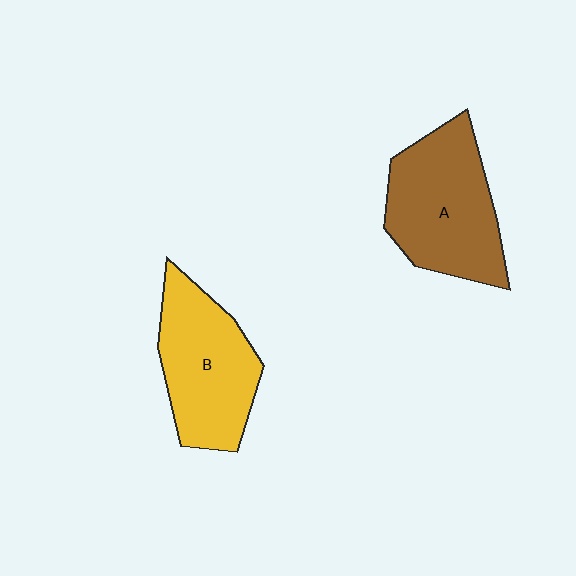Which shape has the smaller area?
Shape B (yellow).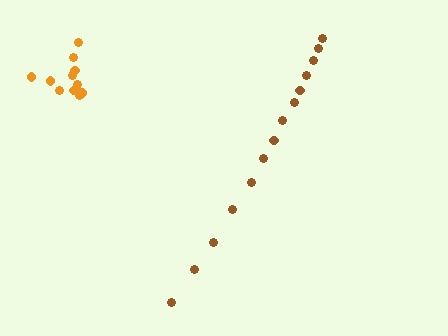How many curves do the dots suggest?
There are 2 distinct paths.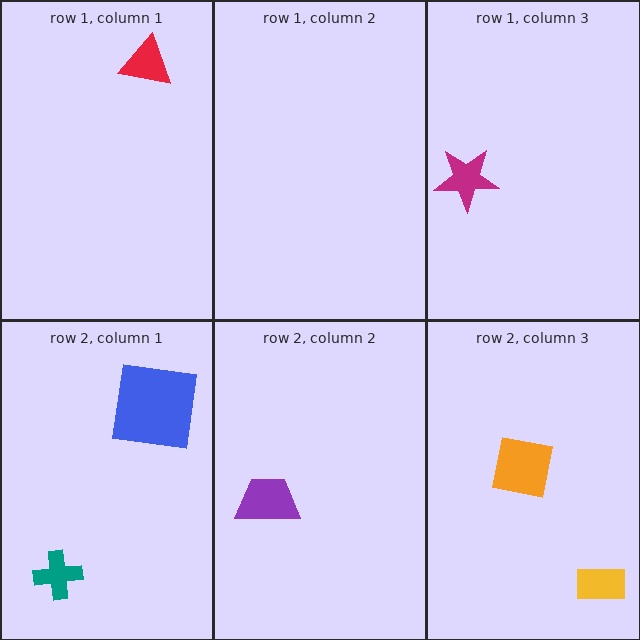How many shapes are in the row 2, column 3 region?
2.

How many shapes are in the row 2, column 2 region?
1.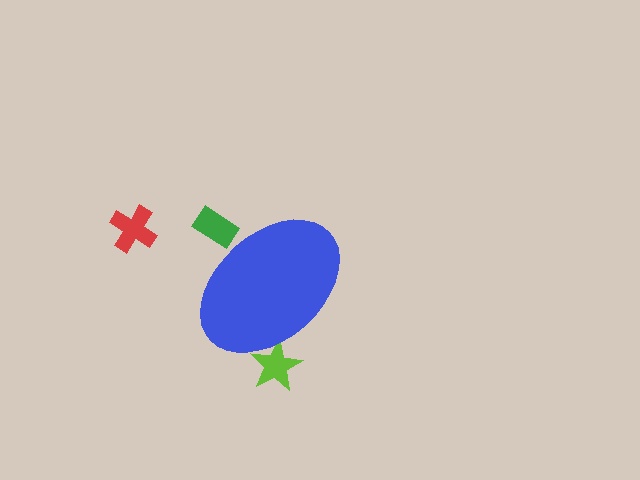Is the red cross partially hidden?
No, the red cross is fully visible.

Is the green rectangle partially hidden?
Yes, the green rectangle is partially hidden behind the blue ellipse.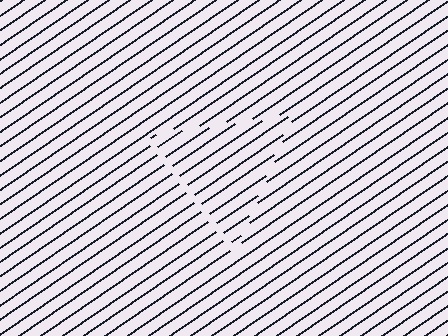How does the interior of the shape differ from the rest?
The interior of the shape contains the same grating, shifted by half a period — the contour is defined by the phase discontinuity where line-ends from the inner and outer gratings abut.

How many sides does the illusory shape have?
3 sides — the line-ends trace a triangle.